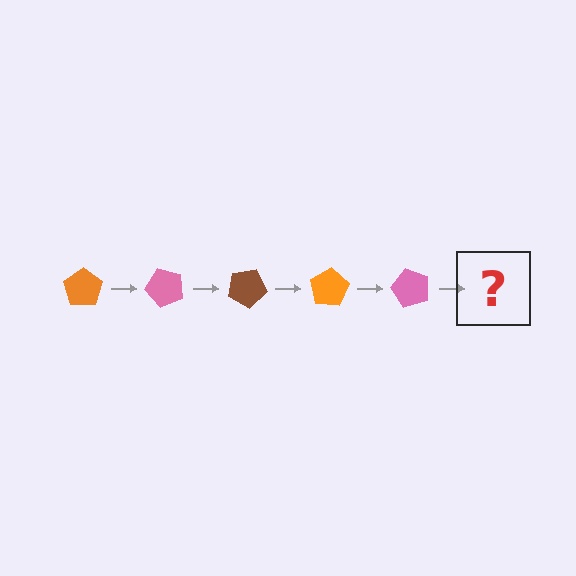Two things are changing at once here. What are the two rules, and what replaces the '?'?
The two rules are that it rotates 50 degrees each step and the color cycles through orange, pink, and brown. The '?' should be a brown pentagon, rotated 250 degrees from the start.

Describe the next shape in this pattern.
It should be a brown pentagon, rotated 250 degrees from the start.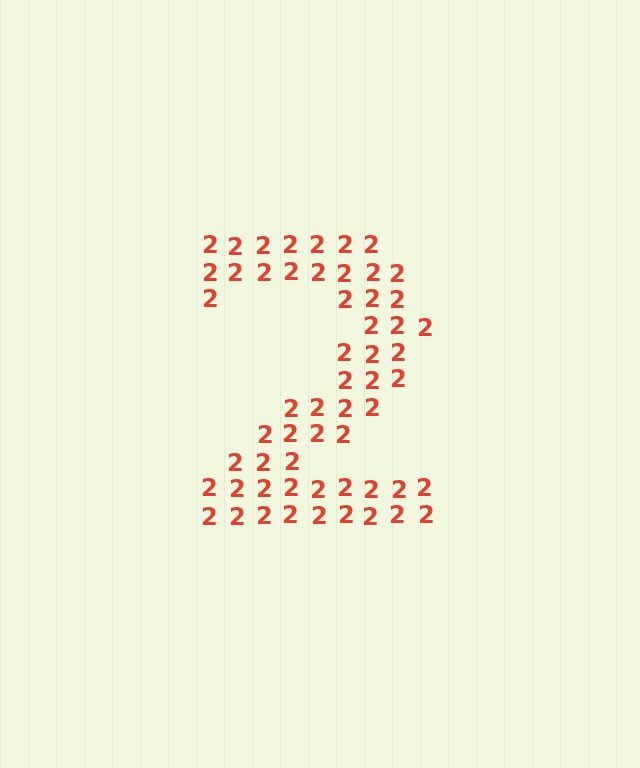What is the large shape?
The large shape is the digit 2.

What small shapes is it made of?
It is made of small digit 2's.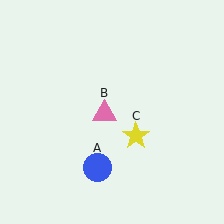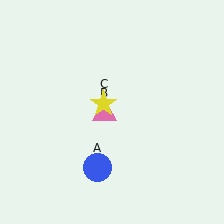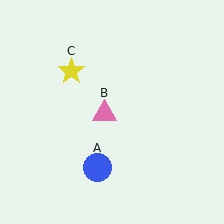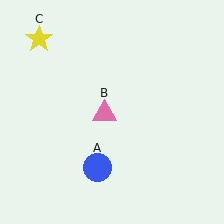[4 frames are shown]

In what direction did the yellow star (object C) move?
The yellow star (object C) moved up and to the left.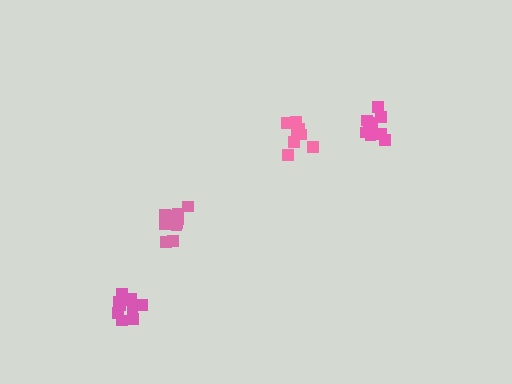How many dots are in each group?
Group 1: 14 dots, Group 2: 11 dots, Group 3: 10 dots, Group 4: 10 dots (45 total).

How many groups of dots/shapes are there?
There are 4 groups.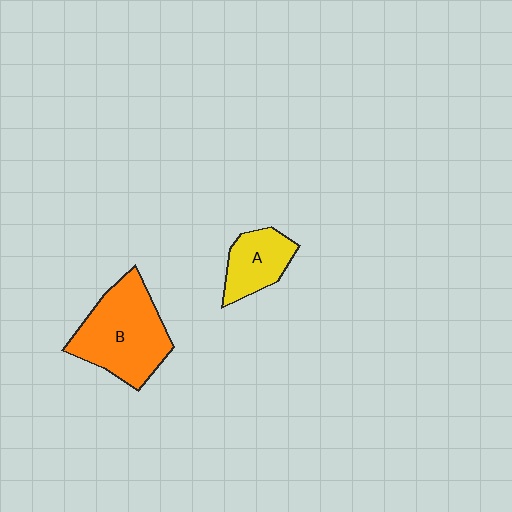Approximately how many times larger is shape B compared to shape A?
Approximately 1.9 times.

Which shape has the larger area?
Shape B (orange).